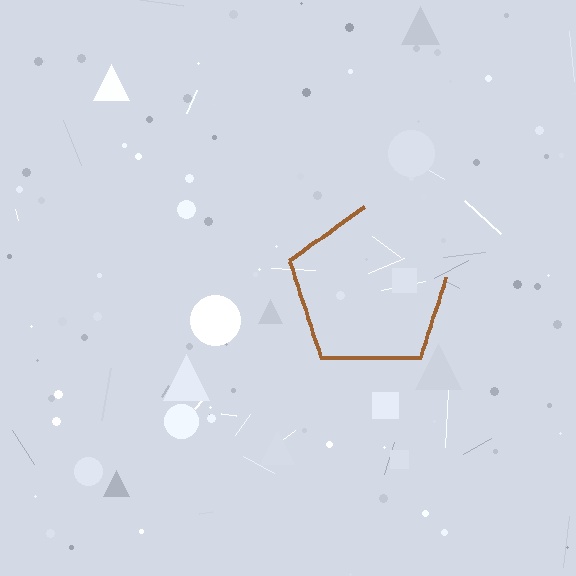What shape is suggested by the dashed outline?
The dashed outline suggests a pentagon.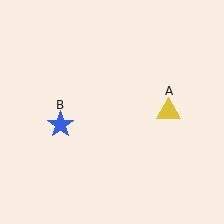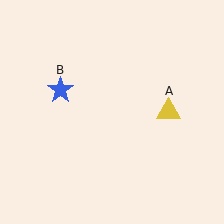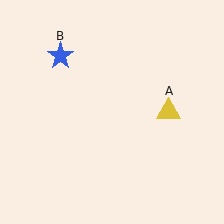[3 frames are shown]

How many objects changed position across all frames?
1 object changed position: blue star (object B).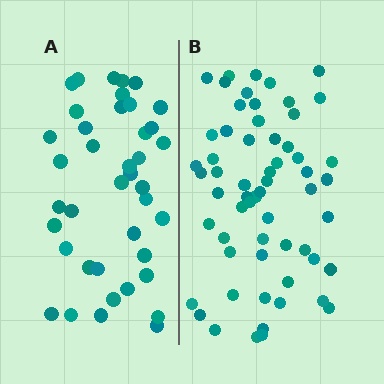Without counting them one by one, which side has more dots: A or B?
Region B (the right region) has more dots.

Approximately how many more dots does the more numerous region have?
Region B has approximately 20 more dots than region A.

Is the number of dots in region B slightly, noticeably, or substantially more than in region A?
Region B has substantially more. The ratio is roughly 1.5 to 1.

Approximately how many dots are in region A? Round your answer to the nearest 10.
About 40 dots.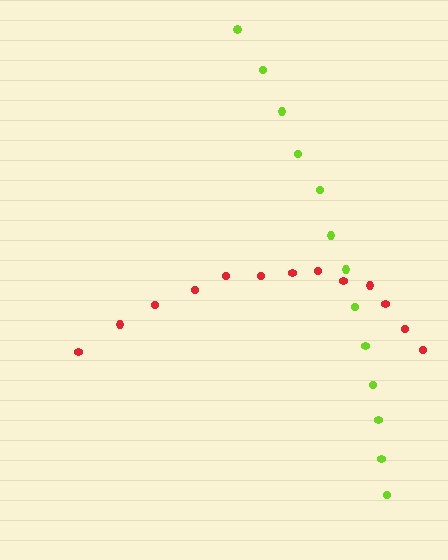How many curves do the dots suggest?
There are 2 distinct paths.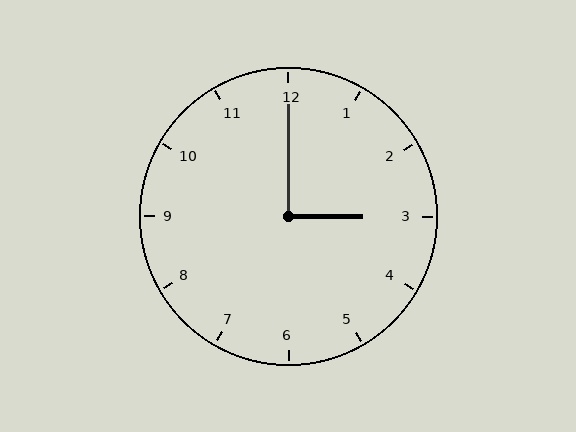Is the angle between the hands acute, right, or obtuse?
It is right.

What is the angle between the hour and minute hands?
Approximately 90 degrees.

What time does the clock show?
3:00.